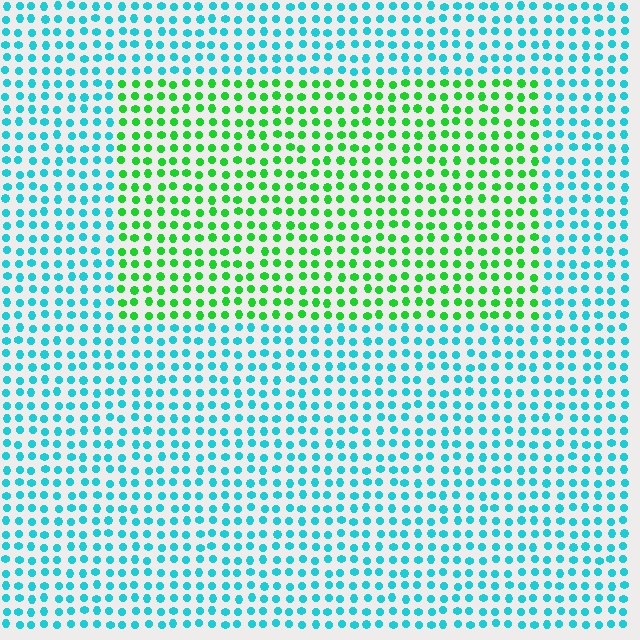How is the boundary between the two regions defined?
The boundary is defined purely by a slight shift in hue (about 58 degrees). Spacing, size, and orientation are identical on both sides.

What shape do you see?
I see a rectangle.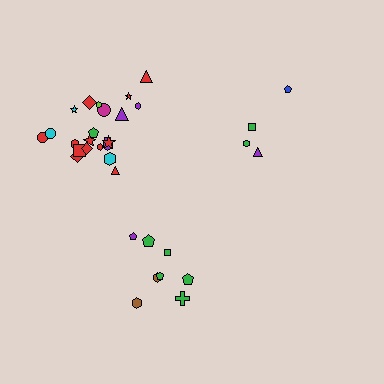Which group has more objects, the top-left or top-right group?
The top-left group.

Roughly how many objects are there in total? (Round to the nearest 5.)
Roughly 35 objects in total.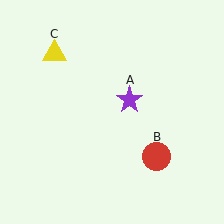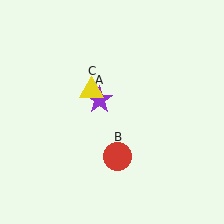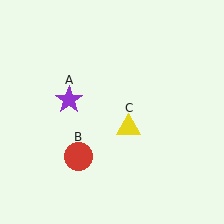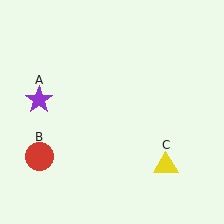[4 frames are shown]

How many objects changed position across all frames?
3 objects changed position: purple star (object A), red circle (object B), yellow triangle (object C).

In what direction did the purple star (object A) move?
The purple star (object A) moved left.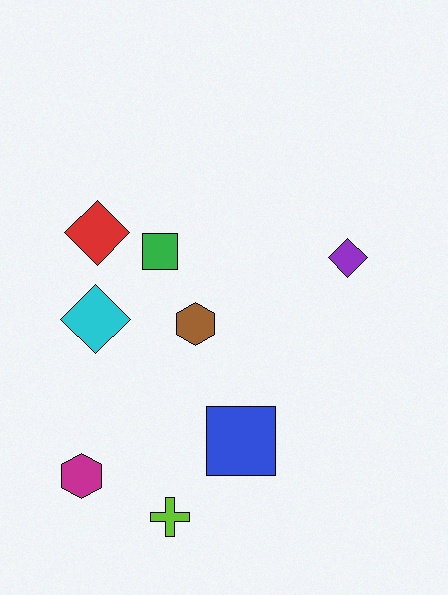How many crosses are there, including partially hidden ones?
There is 1 cross.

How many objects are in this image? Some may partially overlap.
There are 8 objects.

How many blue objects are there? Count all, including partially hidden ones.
There is 1 blue object.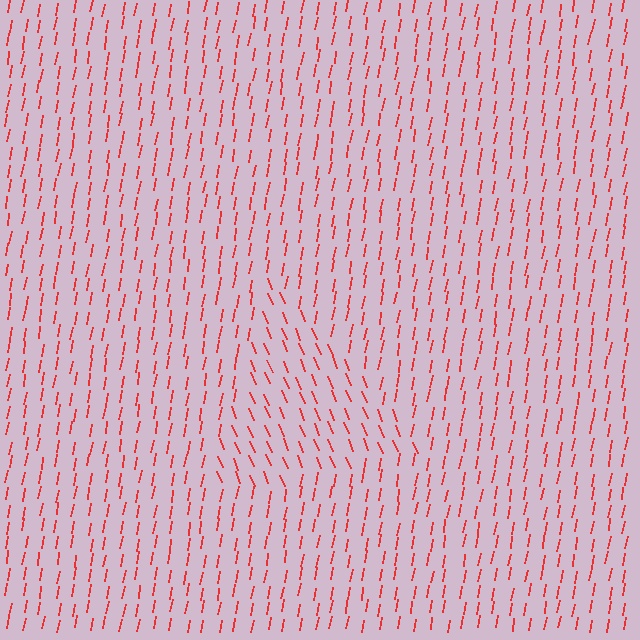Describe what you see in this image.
The image is filled with small red line segments. A triangle region in the image has lines oriented differently from the surrounding lines, creating a visible texture boundary.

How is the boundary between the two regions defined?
The boundary is defined purely by a change in line orientation (approximately 32 degrees difference). All lines are the same color and thickness.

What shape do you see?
I see a triangle.